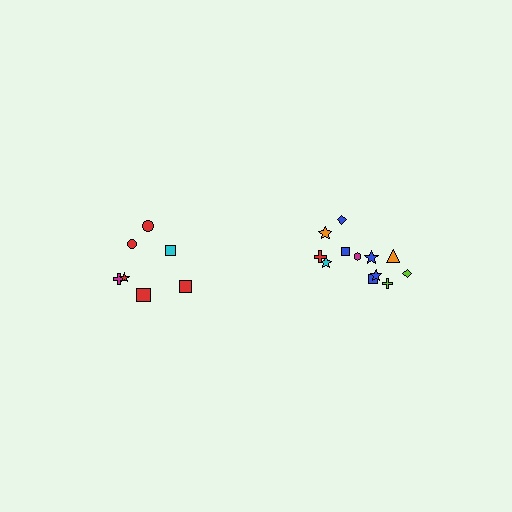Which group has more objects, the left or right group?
The right group.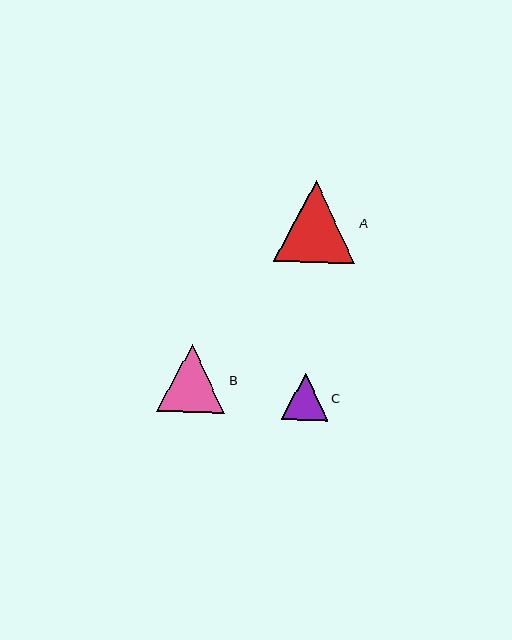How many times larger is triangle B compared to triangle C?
Triangle B is approximately 1.5 times the size of triangle C.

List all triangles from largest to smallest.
From largest to smallest: A, B, C.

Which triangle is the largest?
Triangle A is the largest with a size of approximately 82 pixels.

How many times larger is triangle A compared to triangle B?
Triangle A is approximately 1.2 times the size of triangle B.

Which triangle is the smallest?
Triangle C is the smallest with a size of approximately 47 pixels.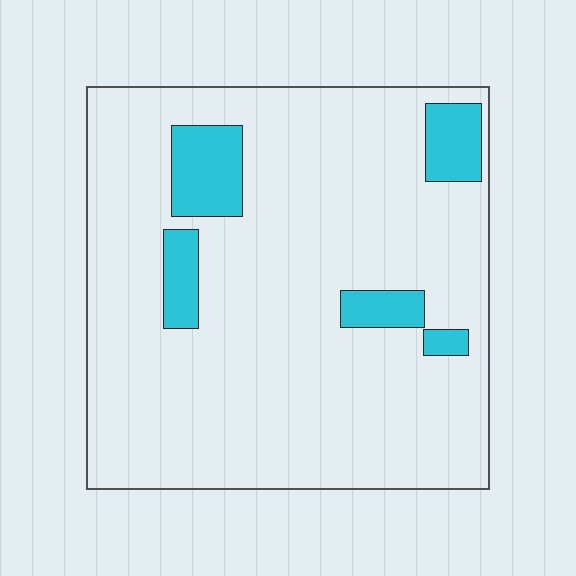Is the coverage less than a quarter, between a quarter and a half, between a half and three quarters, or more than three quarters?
Less than a quarter.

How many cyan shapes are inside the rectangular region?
5.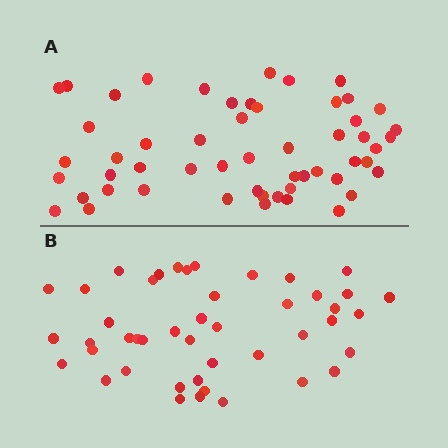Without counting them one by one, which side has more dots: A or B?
Region A (the top region) has more dots.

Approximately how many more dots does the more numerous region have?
Region A has roughly 8 or so more dots than region B.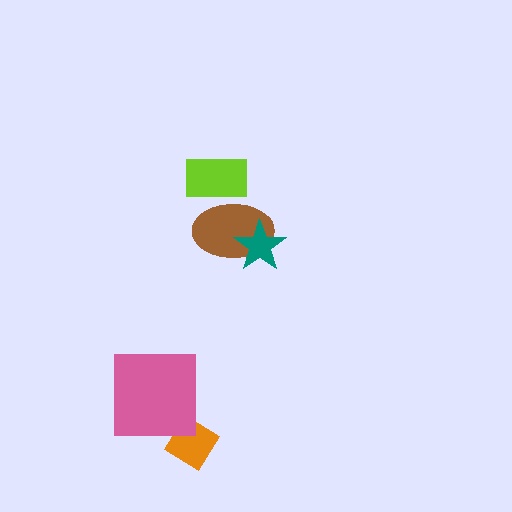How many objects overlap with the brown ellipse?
2 objects overlap with the brown ellipse.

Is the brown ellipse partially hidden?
Yes, it is partially covered by another shape.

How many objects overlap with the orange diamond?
1 object overlaps with the orange diamond.